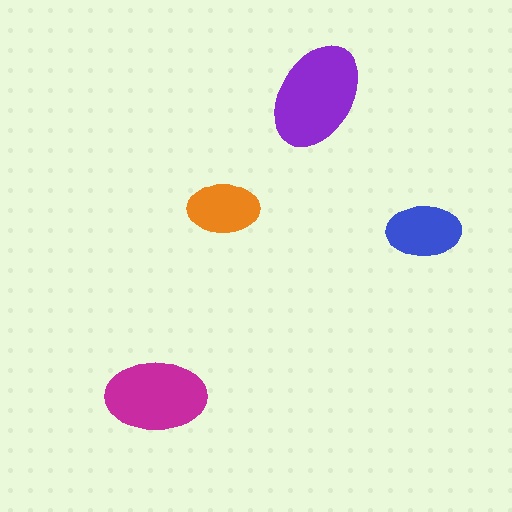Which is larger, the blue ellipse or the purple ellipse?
The purple one.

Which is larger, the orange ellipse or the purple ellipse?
The purple one.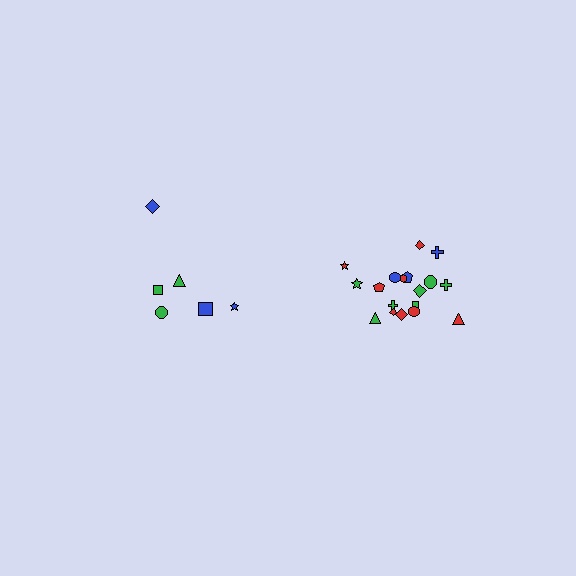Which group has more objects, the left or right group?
The right group.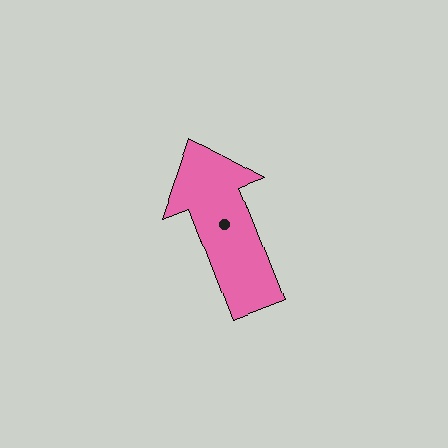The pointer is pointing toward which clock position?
Roughly 11 o'clock.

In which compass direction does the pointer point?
North.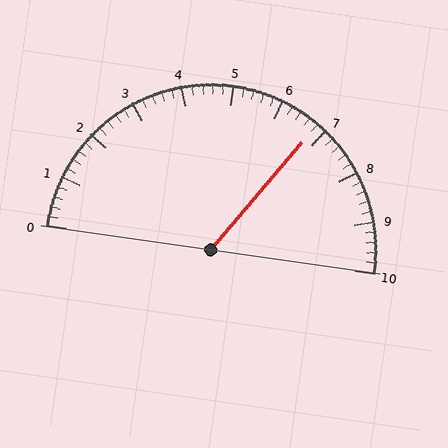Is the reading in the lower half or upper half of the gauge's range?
The reading is in the upper half of the range (0 to 10).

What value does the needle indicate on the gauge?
The needle indicates approximately 6.8.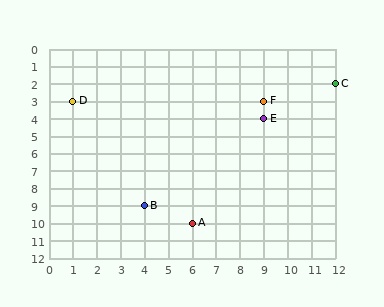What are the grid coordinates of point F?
Point F is at grid coordinates (9, 3).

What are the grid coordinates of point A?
Point A is at grid coordinates (6, 10).